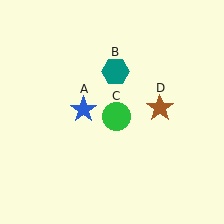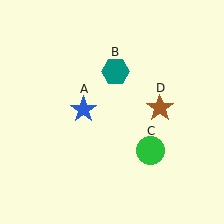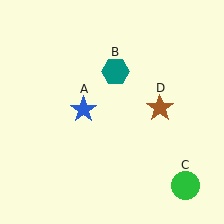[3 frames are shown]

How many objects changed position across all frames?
1 object changed position: green circle (object C).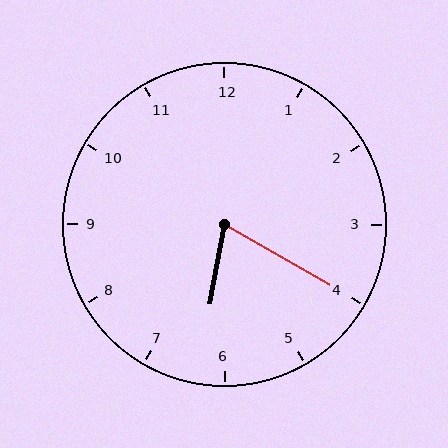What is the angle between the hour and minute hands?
Approximately 70 degrees.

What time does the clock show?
6:20.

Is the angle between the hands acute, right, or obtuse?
It is acute.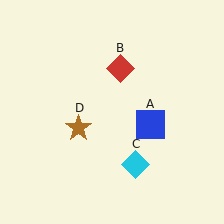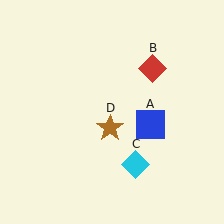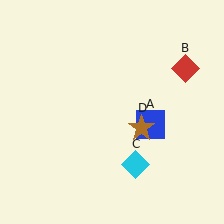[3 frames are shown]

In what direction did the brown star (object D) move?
The brown star (object D) moved right.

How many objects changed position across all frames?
2 objects changed position: red diamond (object B), brown star (object D).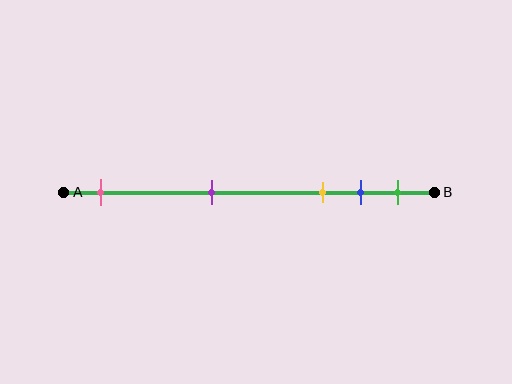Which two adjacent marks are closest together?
The blue and green marks are the closest adjacent pair.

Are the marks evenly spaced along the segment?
No, the marks are not evenly spaced.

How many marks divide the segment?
There are 5 marks dividing the segment.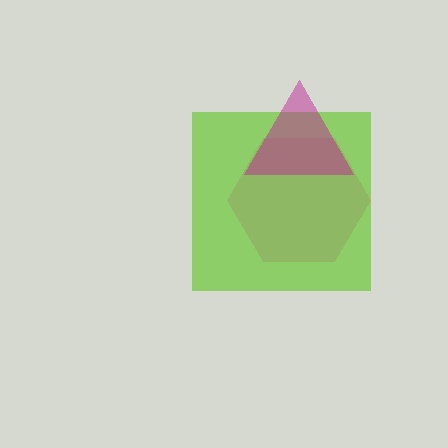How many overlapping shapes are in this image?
There are 3 overlapping shapes in the image.